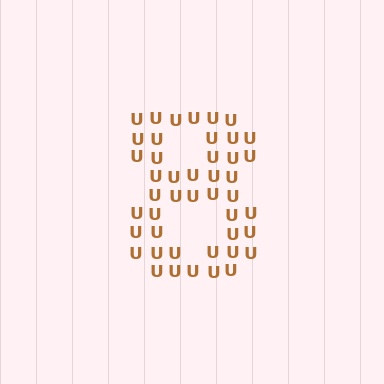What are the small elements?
The small elements are letter U's.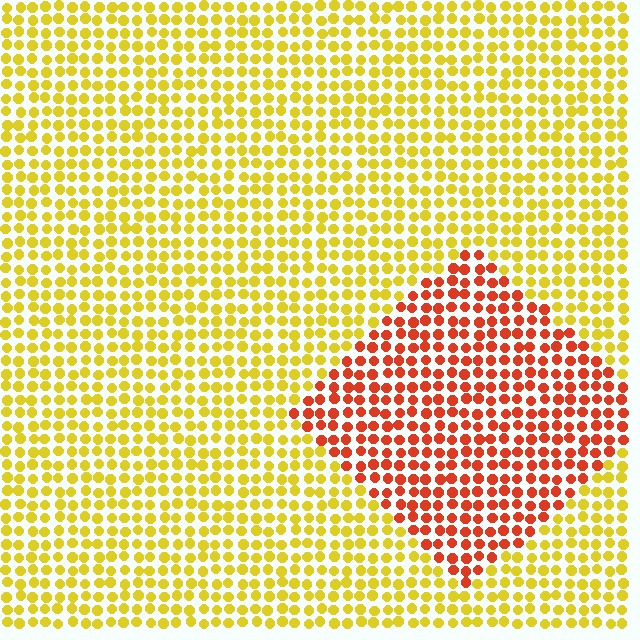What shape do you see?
I see a diamond.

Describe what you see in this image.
The image is filled with small yellow elements in a uniform arrangement. A diamond-shaped region is visible where the elements are tinted to a slightly different hue, forming a subtle color boundary.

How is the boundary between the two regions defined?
The boundary is defined purely by a slight shift in hue (about 48 degrees). Spacing, size, and orientation are identical on both sides.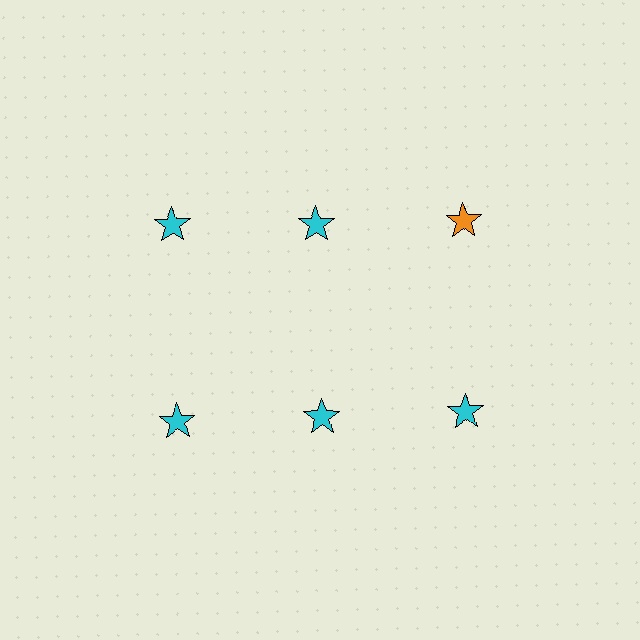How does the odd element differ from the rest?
It has a different color: orange instead of cyan.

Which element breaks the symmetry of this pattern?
The orange star in the top row, center column breaks the symmetry. All other shapes are cyan stars.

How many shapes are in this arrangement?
There are 6 shapes arranged in a grid pattern.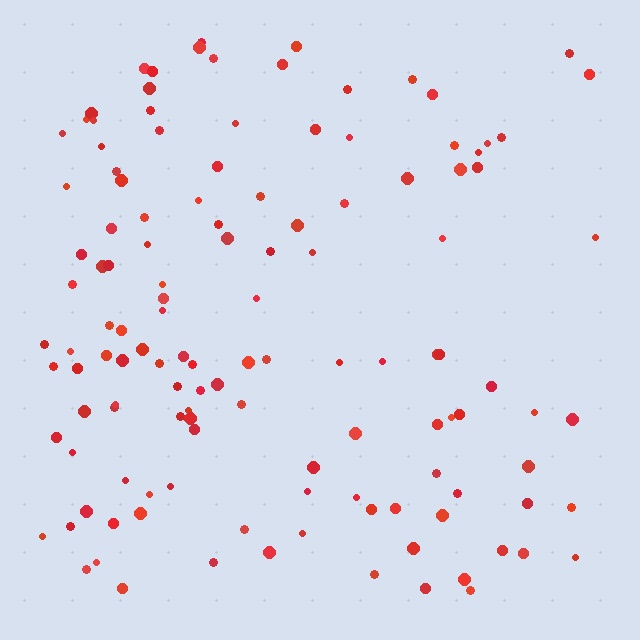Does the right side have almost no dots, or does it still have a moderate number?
Still a moderate number, just noticeably fewer than the left.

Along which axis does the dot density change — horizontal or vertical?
Horizontal.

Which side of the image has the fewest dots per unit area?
The right.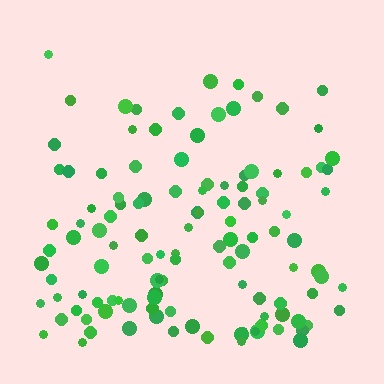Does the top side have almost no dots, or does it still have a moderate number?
Still a moderate number, just noticeably fewer than the bottom.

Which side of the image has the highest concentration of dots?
The bottom.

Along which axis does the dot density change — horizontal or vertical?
Vertical.